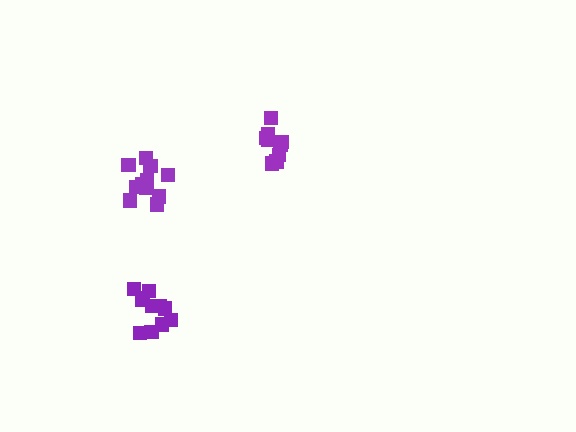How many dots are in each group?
Group 1: 11 dots, Group 2: 11 dots, Group 3: 9 dots (31 total).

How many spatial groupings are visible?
There are 3 spatial groupings.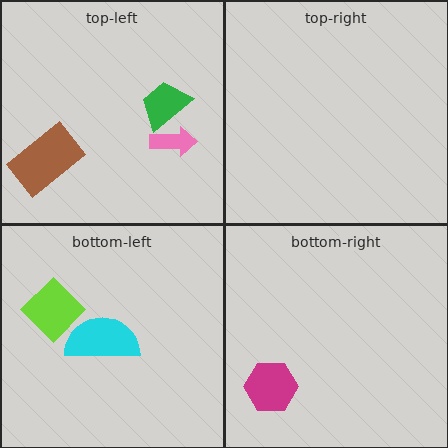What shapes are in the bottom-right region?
The magenta hexagon.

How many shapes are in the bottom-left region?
2.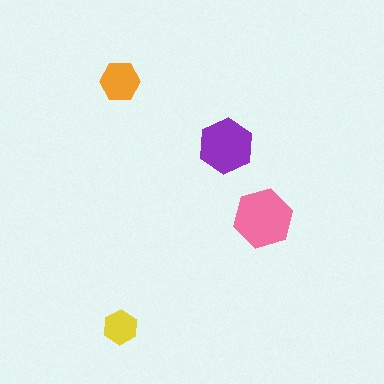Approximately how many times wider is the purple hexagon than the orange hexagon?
About 1.5 times wider.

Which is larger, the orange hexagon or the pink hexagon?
The pink one.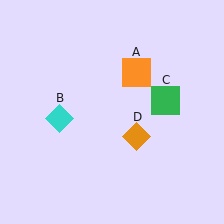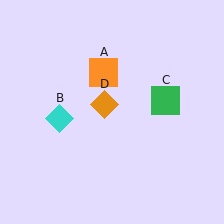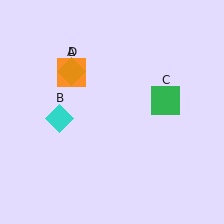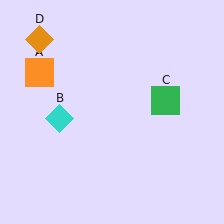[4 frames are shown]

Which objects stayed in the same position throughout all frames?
Cyan diamond (object B) and green square (object C) remained stationary.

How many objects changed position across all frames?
2 objects changed position: orange square (object A), orange diamond (object D).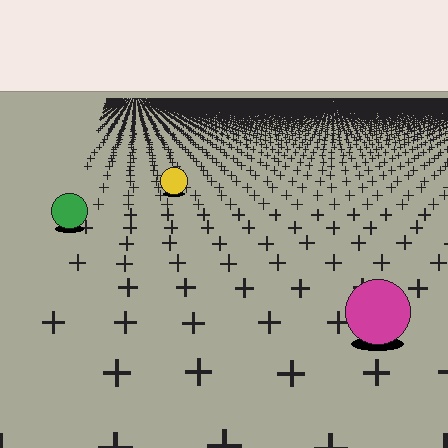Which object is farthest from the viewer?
The yellow circle is farthest from the viewer. It appears smaller and the ground texture around it is denser.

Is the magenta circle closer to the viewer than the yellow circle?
Yes. The magenta circle is closer — you can tell from the texture gradient: the ground texture is coarser near it.